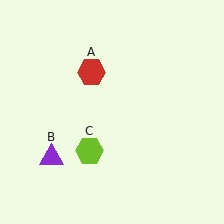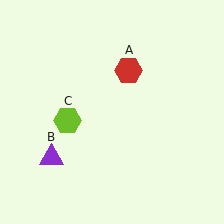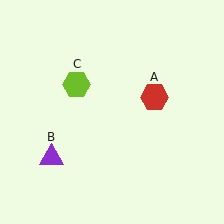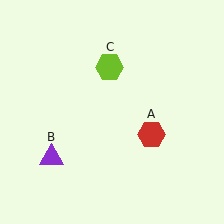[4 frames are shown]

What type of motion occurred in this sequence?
The red hexagon (object A), lime hexagon (object C) rotated clockwise around the center of the scene.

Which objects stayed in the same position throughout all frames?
Purple triangle (object B) remained stationary.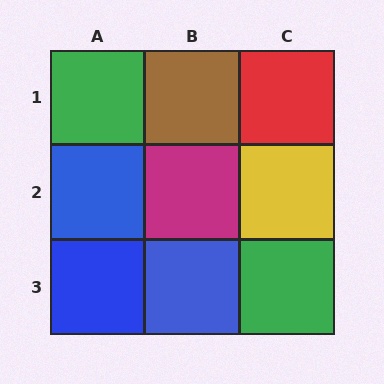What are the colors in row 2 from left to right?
Blue, magenta, yellow.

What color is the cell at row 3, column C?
Green.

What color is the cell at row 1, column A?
Green.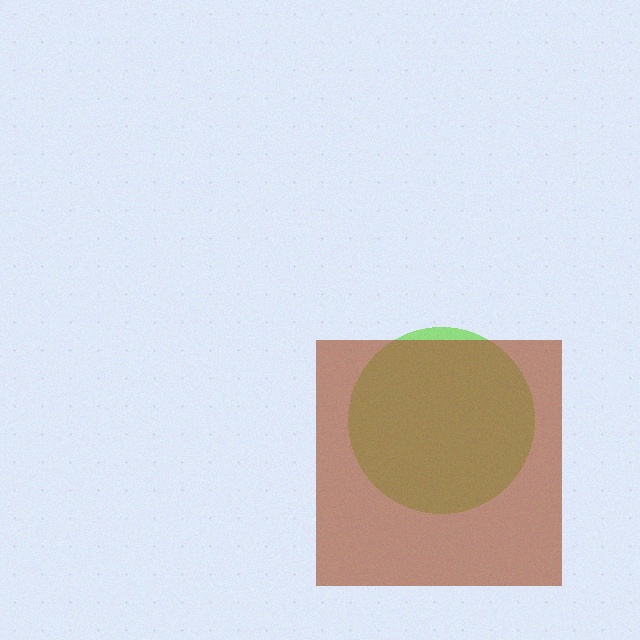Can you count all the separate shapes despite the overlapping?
Yes, there are 2 separate shapes.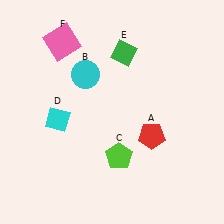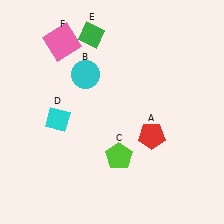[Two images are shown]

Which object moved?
The green diamond (E) moved left.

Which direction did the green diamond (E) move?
The green diamond (E) moved left.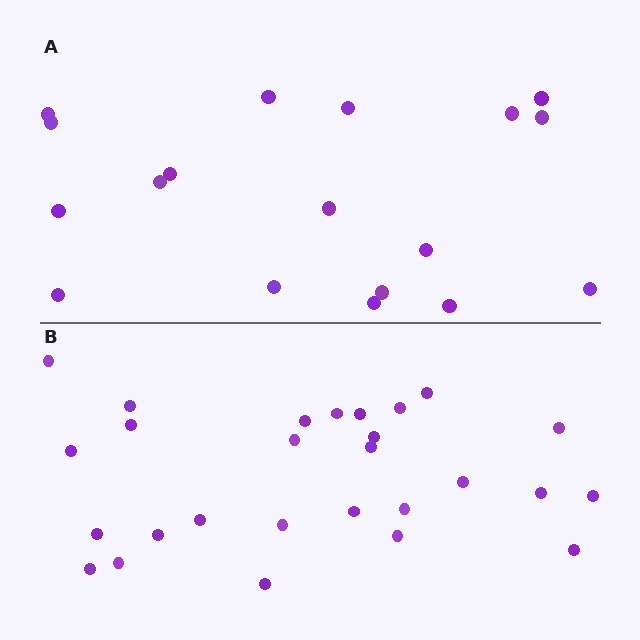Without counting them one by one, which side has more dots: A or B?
Region B (the bottom region) has more dots.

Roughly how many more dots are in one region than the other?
Region B has roughly 8 or so more dots than region A.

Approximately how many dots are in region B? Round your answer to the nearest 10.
About 30 dots. (The exact count is 27, which rounds to 30.)